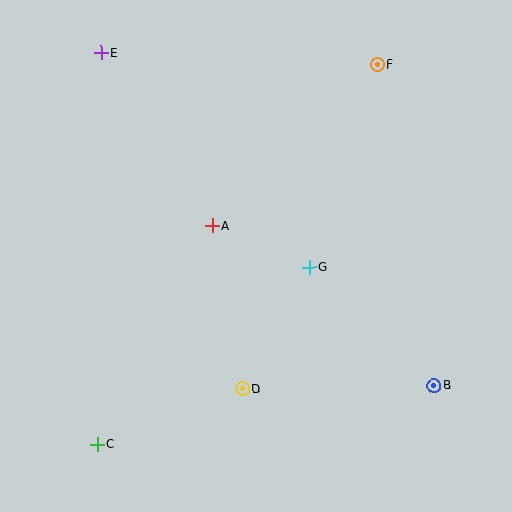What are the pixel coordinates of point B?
Point B is at (434, 386).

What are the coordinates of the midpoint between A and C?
The midpoint between A and C is at (155, 335).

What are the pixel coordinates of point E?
Point E is at (101, 53).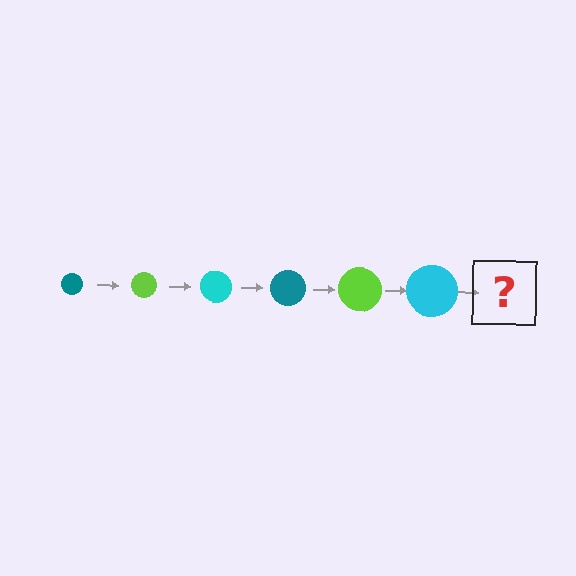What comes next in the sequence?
The next element should be a teal circle, larger than the previous one.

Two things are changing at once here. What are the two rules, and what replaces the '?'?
The two rules are that the circle grows larger each step and the color cycles through teal, lime, and cyan. The '?' should be a teal circle, larger than the previous one.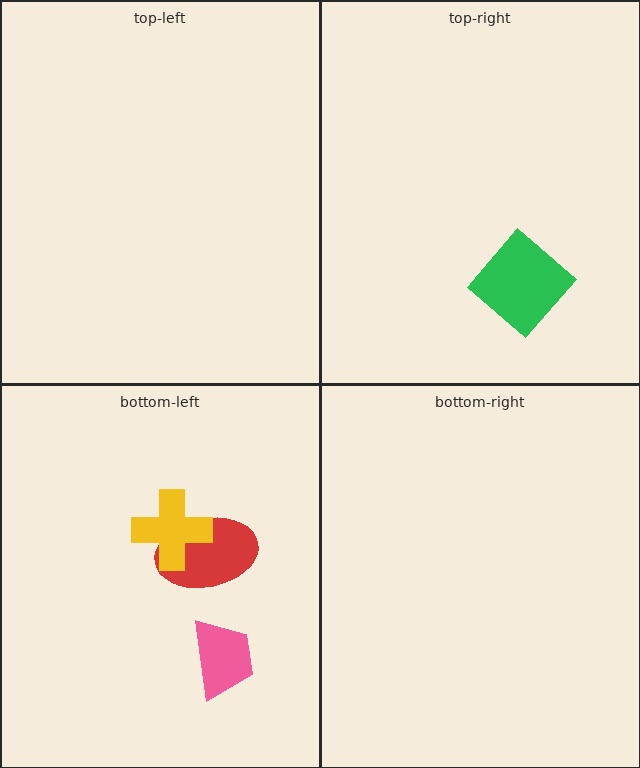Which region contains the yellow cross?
The bottom-left region.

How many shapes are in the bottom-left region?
3.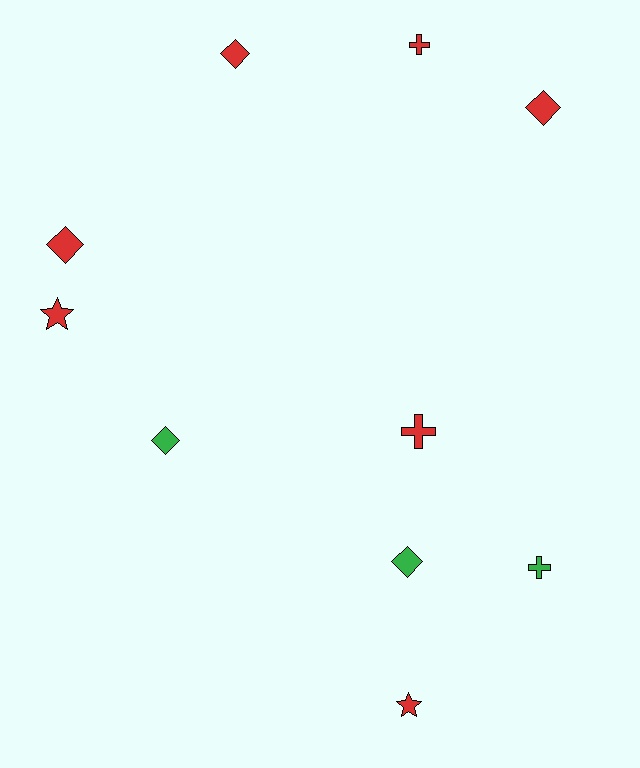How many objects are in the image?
There are 10 objects.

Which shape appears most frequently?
Diamond, with 5 objects.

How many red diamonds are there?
There are 3 red diamonds.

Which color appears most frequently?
Red, with 7 objects.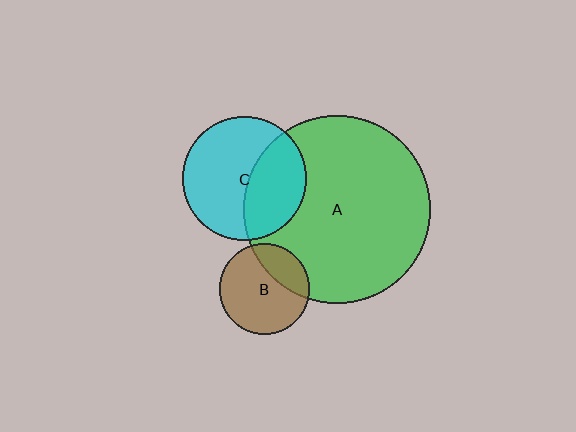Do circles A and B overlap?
Yes.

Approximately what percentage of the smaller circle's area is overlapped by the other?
Approximately 25%.